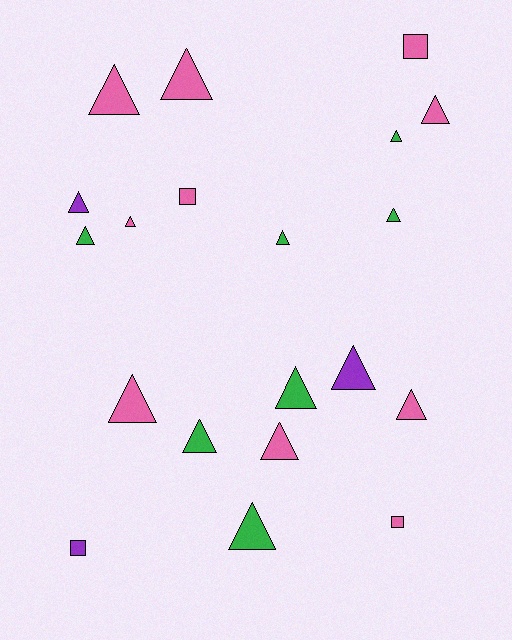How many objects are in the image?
There are 20 objects.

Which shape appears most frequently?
Triangle, with 16 objects.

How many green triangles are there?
There are 7 green triangles.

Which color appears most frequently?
Pink, with 10 objects.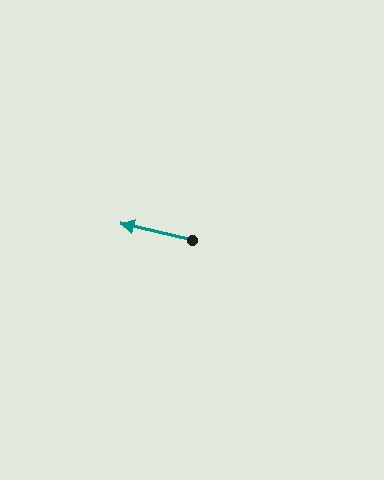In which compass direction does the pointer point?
West.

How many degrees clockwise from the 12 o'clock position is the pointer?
Approximately 283 degrees.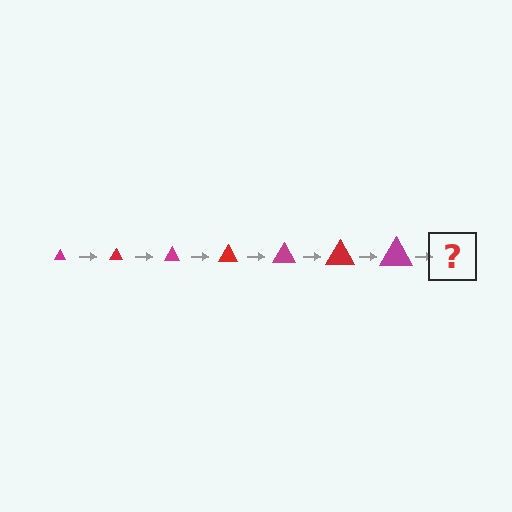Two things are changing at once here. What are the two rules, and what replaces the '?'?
The two rules are that the triangle grows larger each step and the color cycles through magenta and red. The '?' should be a red triangle, larger than the previous one.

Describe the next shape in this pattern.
It should be a red triangle, larger than the previous one.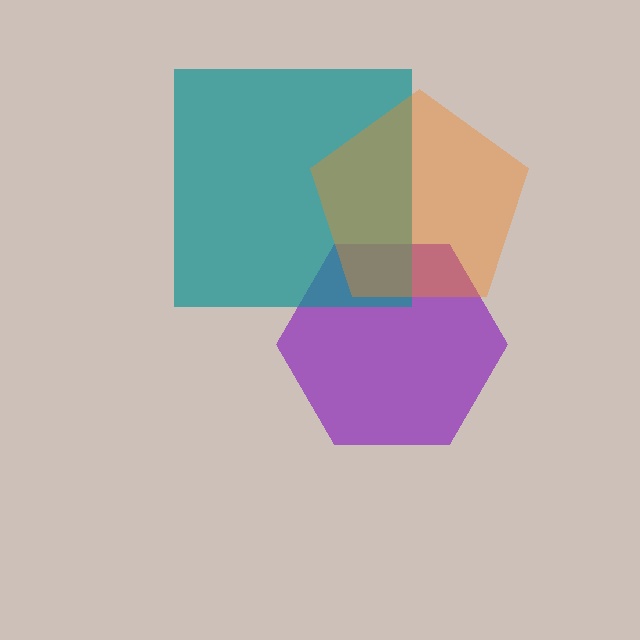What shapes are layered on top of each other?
The layered shapes are: a purple hexagon, a teal square, an orange pentagon.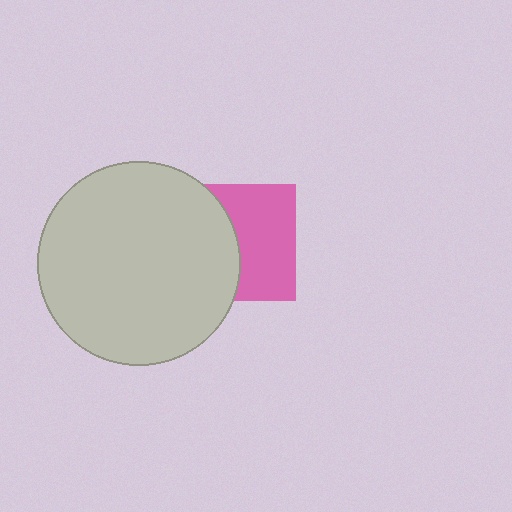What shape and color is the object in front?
The object in front is a light gray circle.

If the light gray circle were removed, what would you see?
You would see the complete pink square.